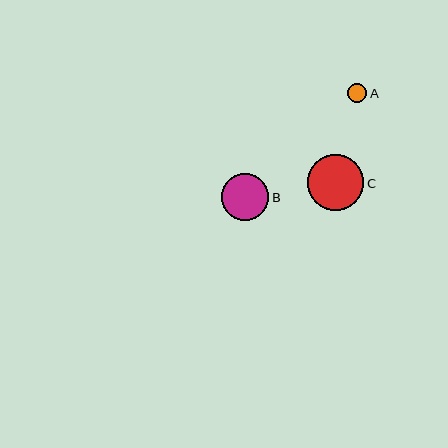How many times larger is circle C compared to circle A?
Circle C is approximately 2.9 times the size of circle A.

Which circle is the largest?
Circle C is the largest with a size of approximately 56 pixels.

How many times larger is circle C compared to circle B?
Circle C is approximately 1.2 times the size of circle B.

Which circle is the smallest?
Circle A is the smallest with a size of approximately 19 pixels.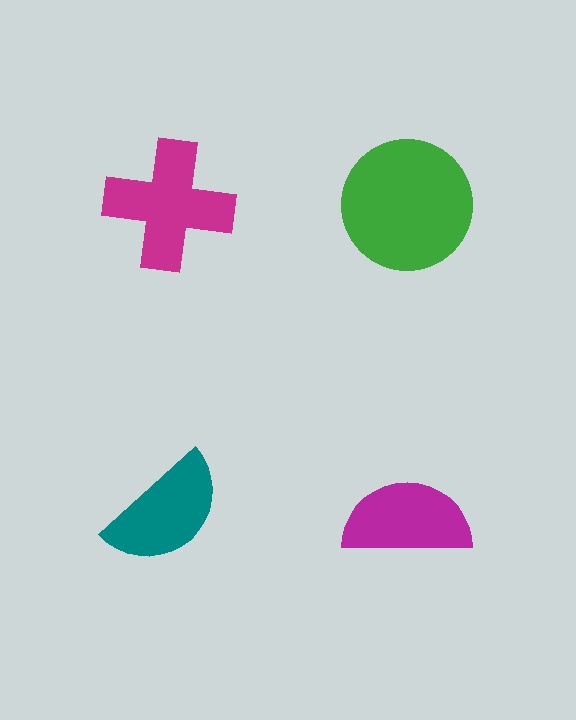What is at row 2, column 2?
A magenta semicircle.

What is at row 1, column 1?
A magenta cross.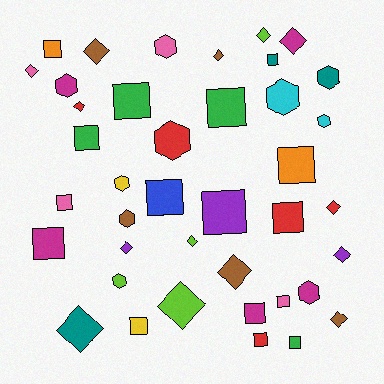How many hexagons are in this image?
There are 10 hexagons.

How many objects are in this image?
There are 40 objects.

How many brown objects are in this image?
There are 5 brown objects.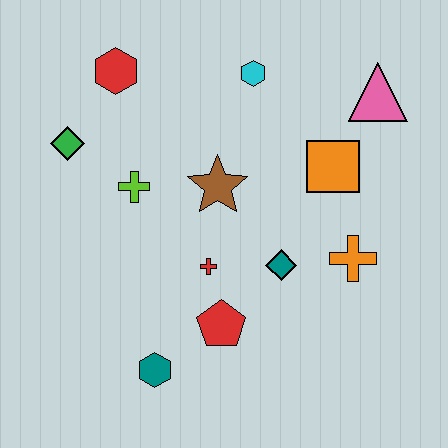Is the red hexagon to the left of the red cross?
Yes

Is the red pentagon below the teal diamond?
Yes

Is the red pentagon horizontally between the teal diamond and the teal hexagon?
Yes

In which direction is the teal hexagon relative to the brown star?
The teal hexagon is below the brown star.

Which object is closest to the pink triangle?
The orange square is closest to the pink triangle.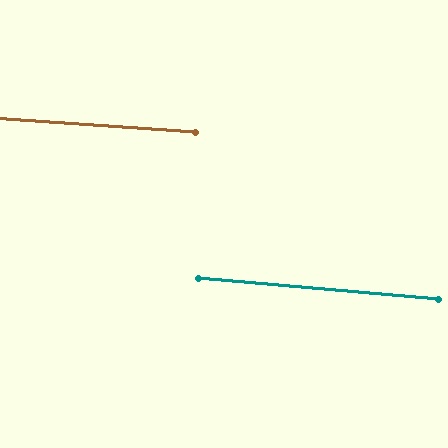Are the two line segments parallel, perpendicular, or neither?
Parallel — their directions differ by only 1.1°.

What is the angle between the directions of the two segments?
Approximately 1 degree.